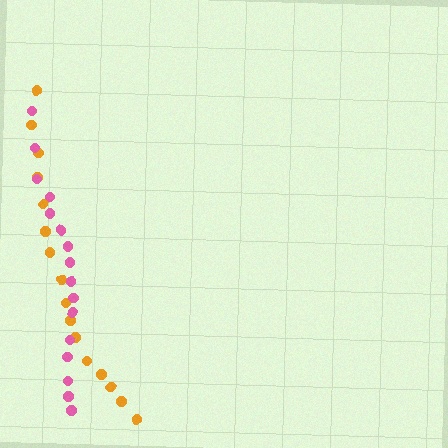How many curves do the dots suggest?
There are 2 distinct paths.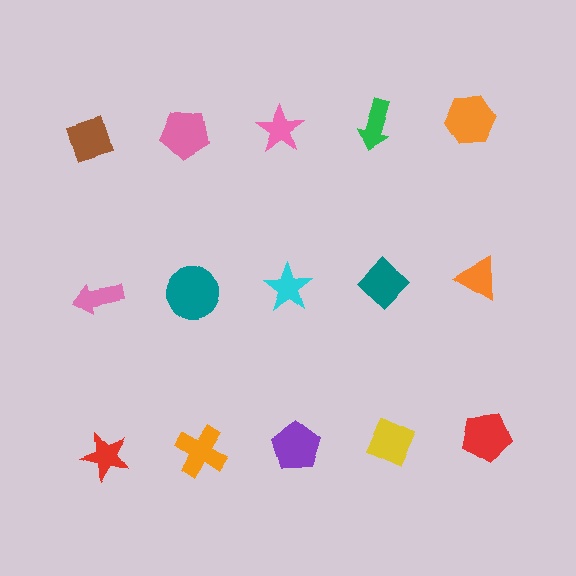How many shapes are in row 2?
5 shapes.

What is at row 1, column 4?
A green arrow.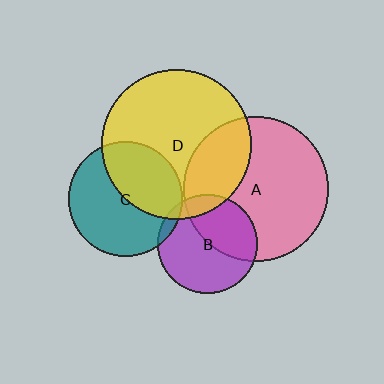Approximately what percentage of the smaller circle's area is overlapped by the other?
Approximately 5%.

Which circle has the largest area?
Circle D (yellow).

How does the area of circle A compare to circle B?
Approximately 2.1 times.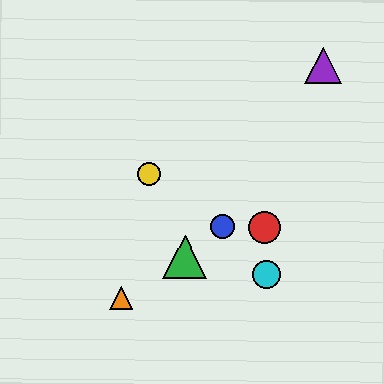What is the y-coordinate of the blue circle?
The blue circle is at y≈227.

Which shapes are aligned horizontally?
The red circle, the blue circle are aligned horizontally.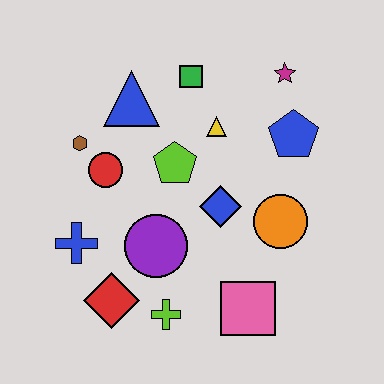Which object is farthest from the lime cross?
The magenta star is farthest from the lime cross.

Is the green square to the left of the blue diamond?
Yes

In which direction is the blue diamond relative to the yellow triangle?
The blue diamond is below the yellow triangle.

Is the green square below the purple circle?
No